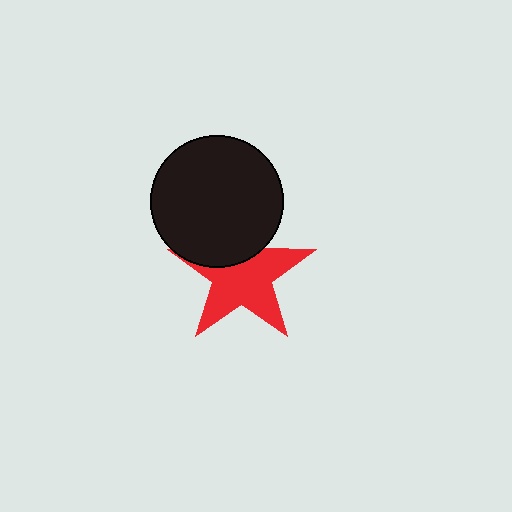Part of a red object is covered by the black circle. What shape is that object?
It is a star.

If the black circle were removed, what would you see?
You would see the complete red star.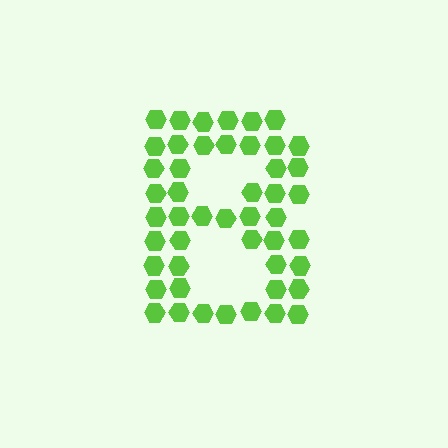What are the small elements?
The small elements are hexagons.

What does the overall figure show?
The overall figure shows the letter B.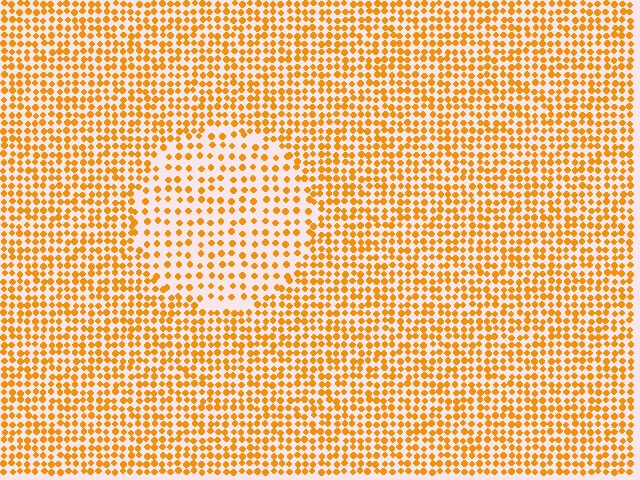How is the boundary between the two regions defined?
The boundary is defined by a change in element density (approximately 1.9x ratio). All elements are the same color, size, and shape.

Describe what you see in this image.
The image contains small orange elements arranged at two different densities. A circle-shaped region is visible where the elements are less densely packed than the surrounding area.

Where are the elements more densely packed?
The elements are more densely packed outside the circle boundary.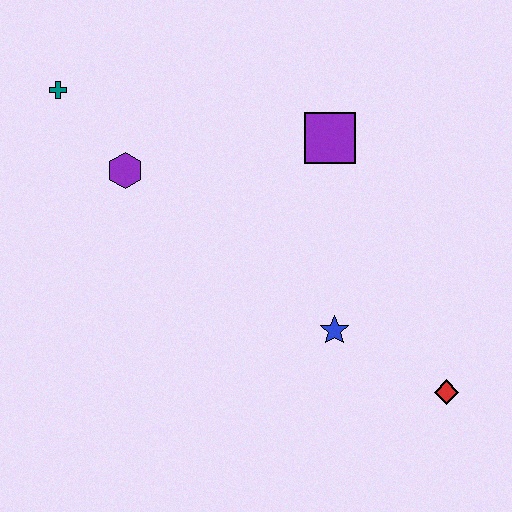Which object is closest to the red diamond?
The blue star is closest to the red diamond.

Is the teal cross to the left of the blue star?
Yes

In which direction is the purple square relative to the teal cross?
The purple square is to the right of the teal cross.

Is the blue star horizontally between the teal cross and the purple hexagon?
No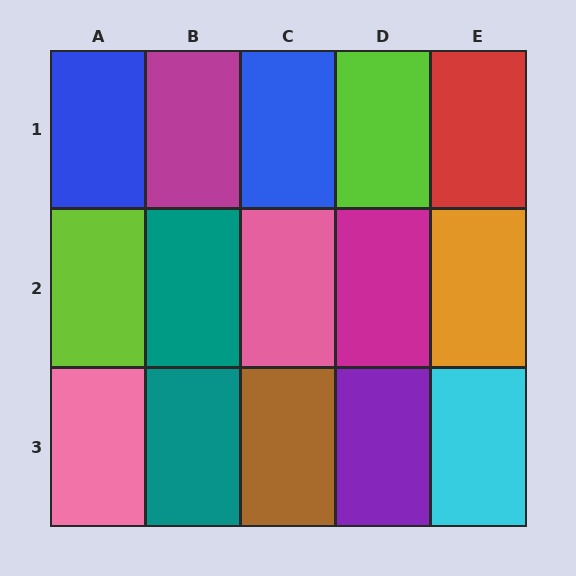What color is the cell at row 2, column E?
Orange.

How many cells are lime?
2 cells are lime.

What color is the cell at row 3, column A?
Pink.